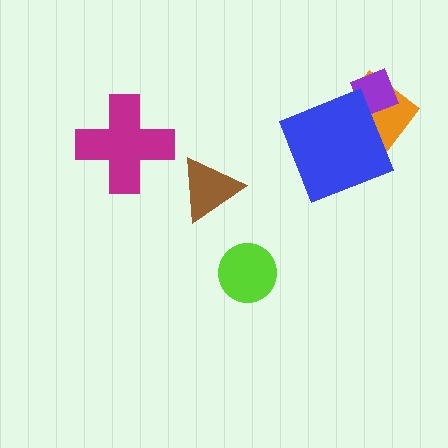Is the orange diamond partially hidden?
Yes, it is partially covered by another shape.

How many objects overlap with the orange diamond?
2 objects overlap with the orange diamond.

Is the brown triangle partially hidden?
No, no other shape covers it.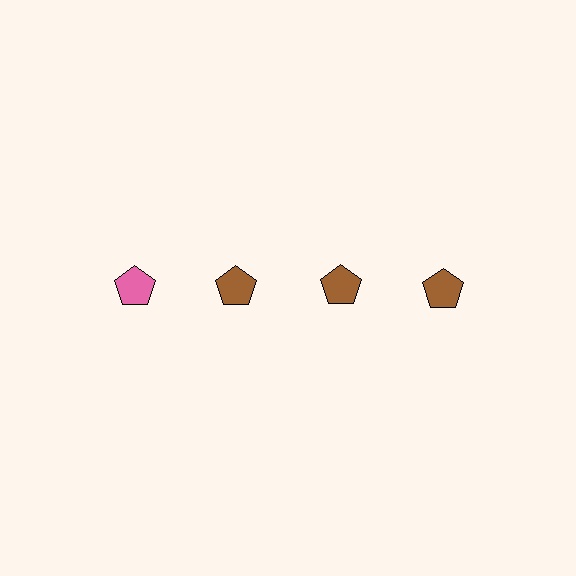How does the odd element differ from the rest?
It has a different color: pink instead of brown.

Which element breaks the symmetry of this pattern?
The pink pentagon in the top row, leftmost column breaks the symmetry. All other shapes are brown pentagons.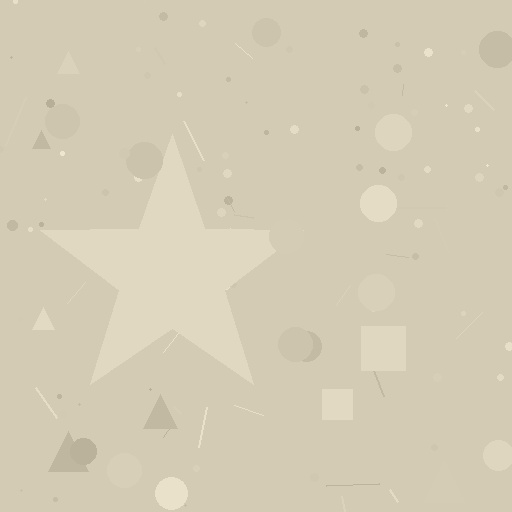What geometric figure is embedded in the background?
A star is embedded in the background.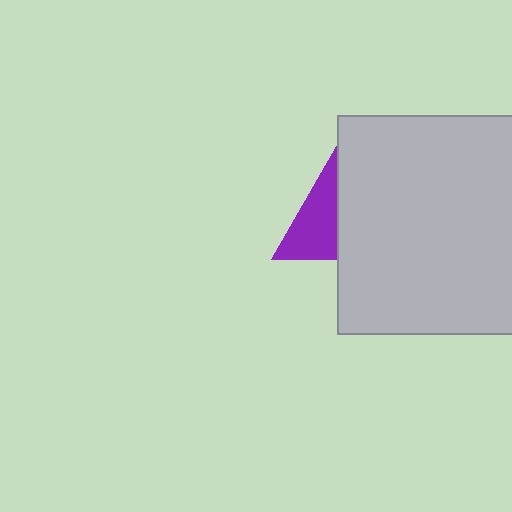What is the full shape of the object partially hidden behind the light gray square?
The partially hidden object is a purple triangle.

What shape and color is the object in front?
The object in front is a light gray square.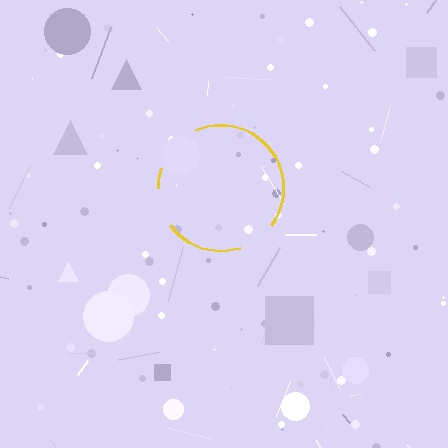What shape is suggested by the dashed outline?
The dashed outline suggests a circle.